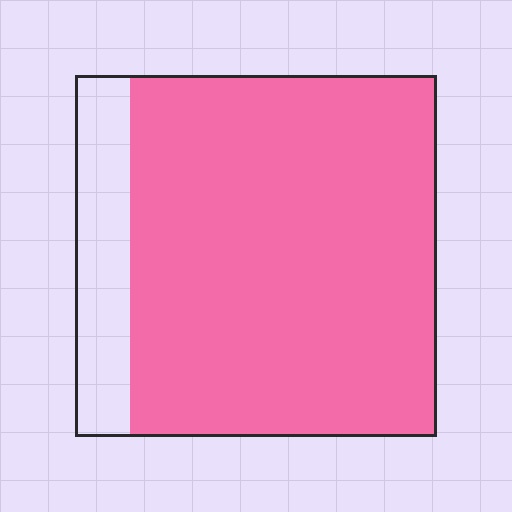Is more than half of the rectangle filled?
Yes.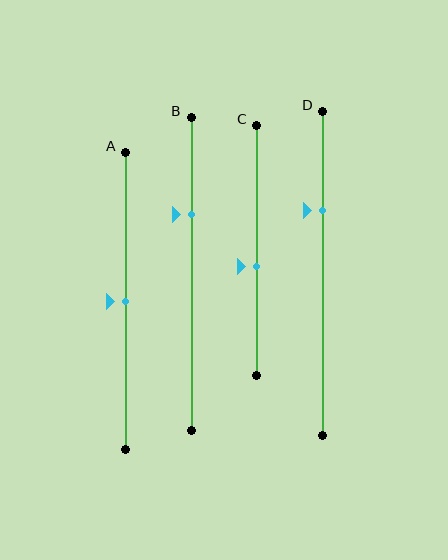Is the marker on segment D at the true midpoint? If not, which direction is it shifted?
No, the marker on segment D is shifted upward by about 19% of the segment length.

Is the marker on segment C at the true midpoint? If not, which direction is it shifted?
No, the marker on segment C is shifted downward by about 6% of the segment length.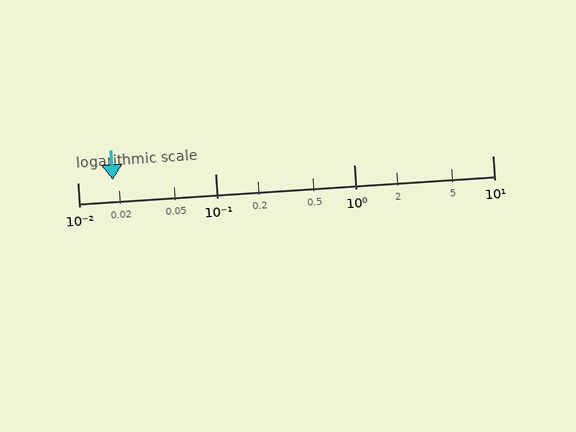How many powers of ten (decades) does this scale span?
The scale spans 3 decades, from 0.01 to 10.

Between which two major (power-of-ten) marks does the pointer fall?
The pointer is between 0.01 and 0.1.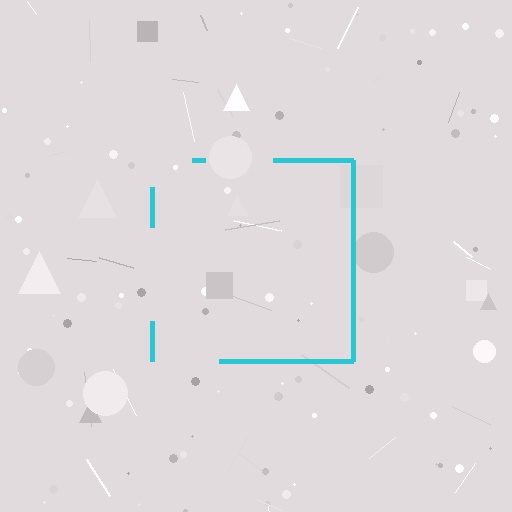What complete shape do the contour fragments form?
The contour fragments form a square.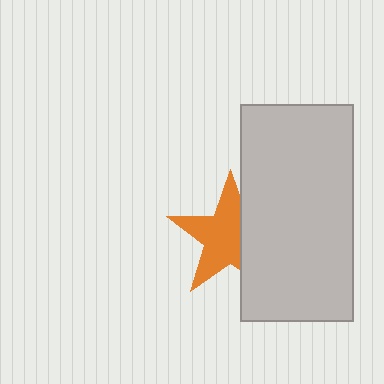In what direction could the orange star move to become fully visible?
The orange star could move left. That would shift it out from behind the light gray rectangle entirely.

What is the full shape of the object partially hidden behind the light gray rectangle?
The partially hidden object is an orange star.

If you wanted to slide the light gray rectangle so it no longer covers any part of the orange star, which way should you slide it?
Slide it right — that is the most direct way to separate the two shapes.